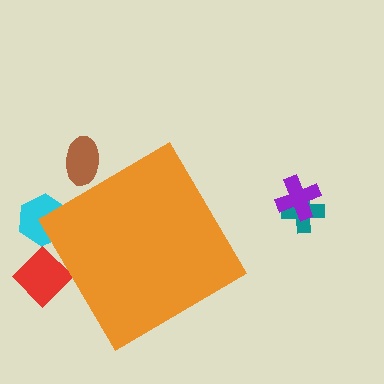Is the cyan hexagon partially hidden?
Yes, the cyan hexagon is partially hidden behind the orange diamond.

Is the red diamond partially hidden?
Yes, the red diamond is partially hidden behind the orange diamond.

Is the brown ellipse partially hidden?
Yes, the brown ellipse is partially hidden behind the orange diamond.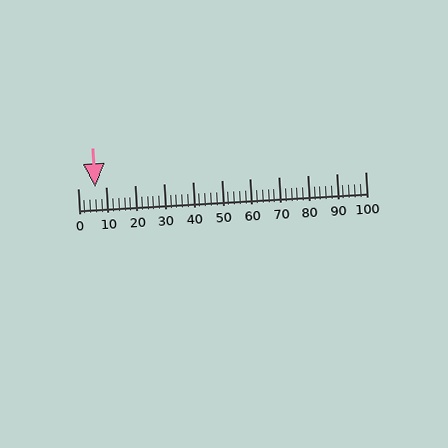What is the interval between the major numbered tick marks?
The major tick marks are spaced 10 units apart.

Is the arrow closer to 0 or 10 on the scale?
The arrow is closer to 10.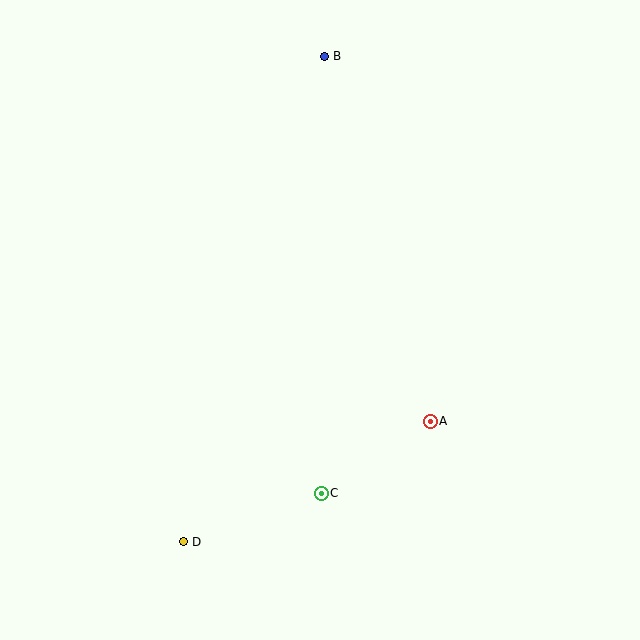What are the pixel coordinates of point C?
Point C is at (321, 493).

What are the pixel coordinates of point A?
Point A is at (430, 421).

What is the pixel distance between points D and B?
The distance between D and B is 505 pixels.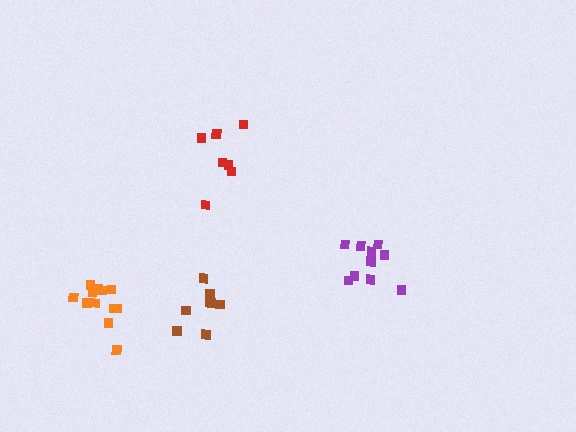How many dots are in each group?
Group 1: 10 dots, Group 2: 12 dots, Group 3: 7 dots, Group 4: 8 dots (37 total).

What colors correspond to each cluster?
The clusters are colored: purple, orange, red, brown.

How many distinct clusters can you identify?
There are 4 distinct clusters.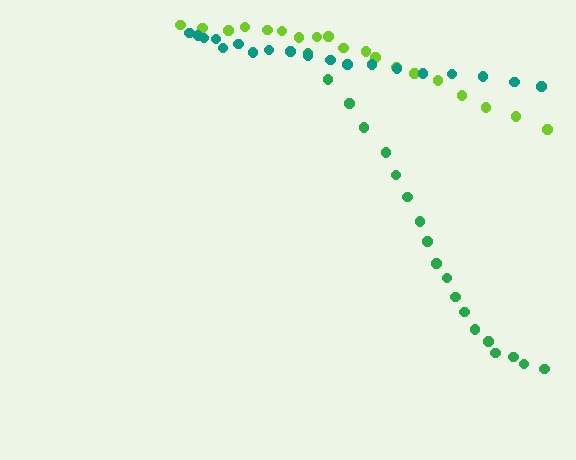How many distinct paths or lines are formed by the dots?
There are 3 distinct paths.